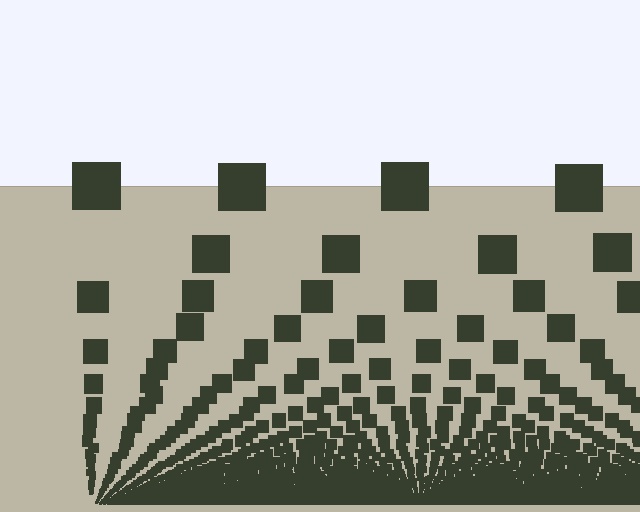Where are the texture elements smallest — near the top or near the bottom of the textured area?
Near the bottom.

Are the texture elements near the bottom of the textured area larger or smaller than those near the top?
Smaller. The gradient is inverted — elements near the bottom are smaller and denser.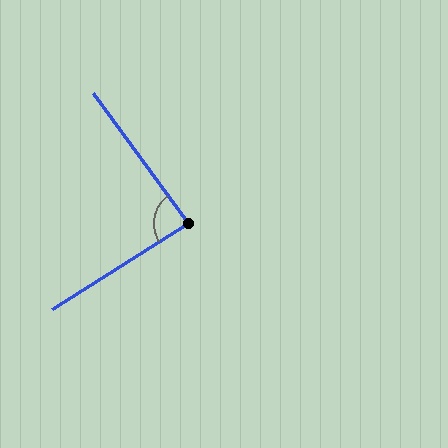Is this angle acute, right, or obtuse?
It is approximately a right angle.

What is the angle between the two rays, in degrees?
Approximately 86 degrees.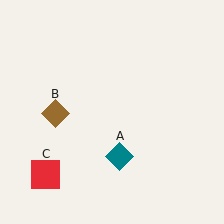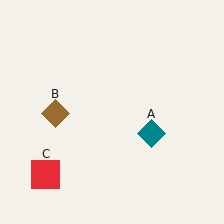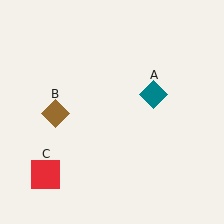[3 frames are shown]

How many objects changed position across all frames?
1 object changed position: teal diamond (object A).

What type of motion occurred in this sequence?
The teal diamond (object A) rotated counterclockwise around the center of the scene.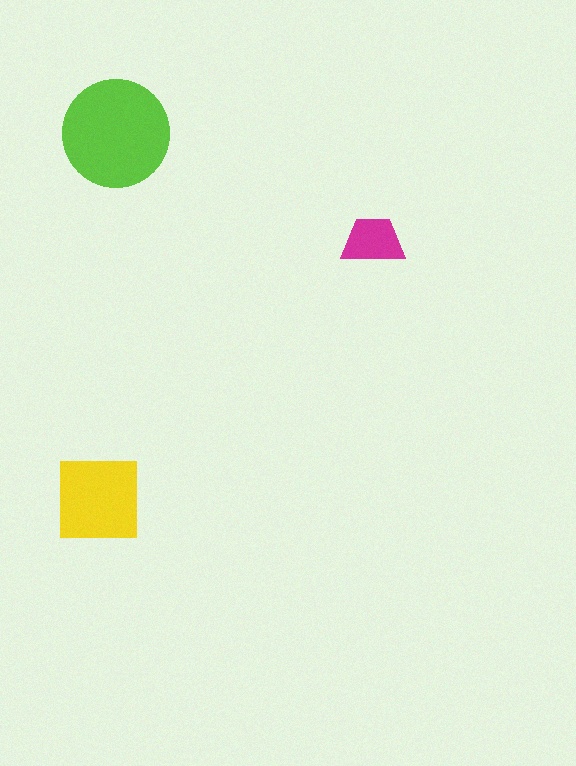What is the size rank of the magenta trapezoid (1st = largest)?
3rd.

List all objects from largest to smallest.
The lime circle, the yellow square, the magenta trapezoid.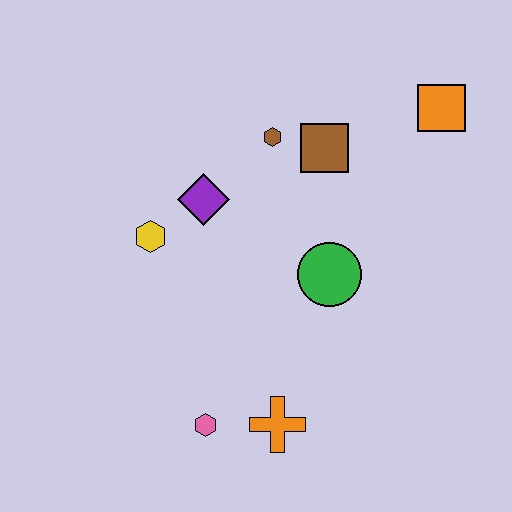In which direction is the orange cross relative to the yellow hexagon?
The orange cross is below the yellow hexagon.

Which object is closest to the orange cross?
The pink hexagon is closest to the orange cross.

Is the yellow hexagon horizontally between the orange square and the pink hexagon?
No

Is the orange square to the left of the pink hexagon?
No